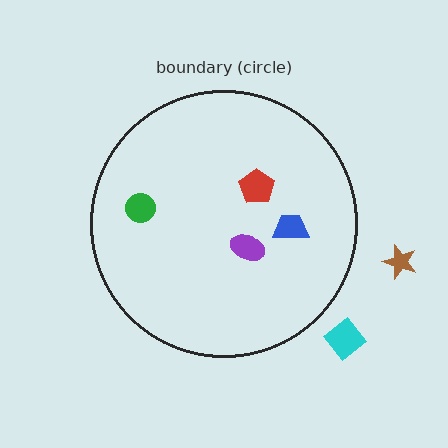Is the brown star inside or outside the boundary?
Outside.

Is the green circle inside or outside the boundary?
Inside.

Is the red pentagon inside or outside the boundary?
Inside.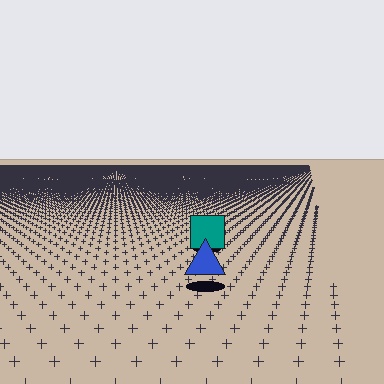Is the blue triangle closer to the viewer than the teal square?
Yes. The blue triangle is closer — you can tell from the texture gradient: the ground texture is coarser near it.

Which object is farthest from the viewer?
The teal square is farthest from the viewer. It appears smaller and the ground texture around it is denser.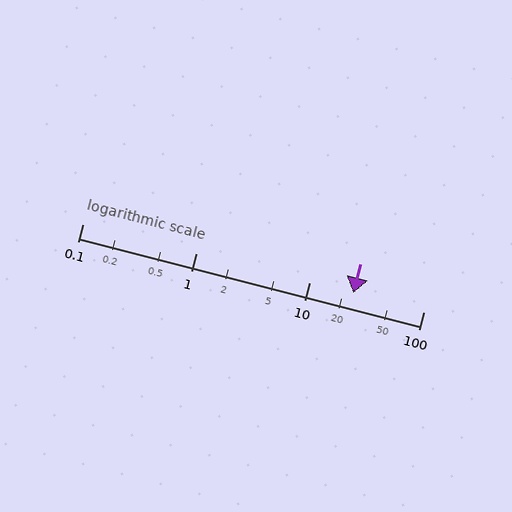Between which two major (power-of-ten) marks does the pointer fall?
The pointer is between 10 and 100.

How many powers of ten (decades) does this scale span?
The scale spans 3 decades, from 0.1 to 100.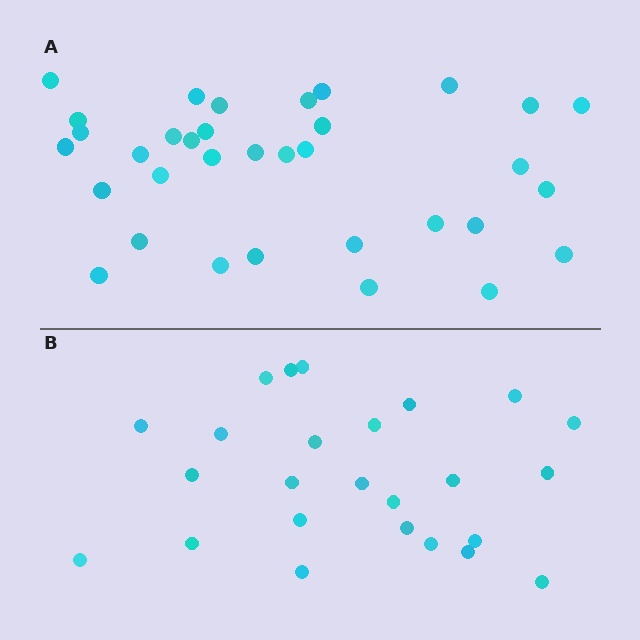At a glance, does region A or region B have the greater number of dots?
Region A (the top region) has more dots.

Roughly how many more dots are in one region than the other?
Region A has roughly 8 or so more dots than region B.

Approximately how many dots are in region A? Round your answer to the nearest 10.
About 30 dots. (The exact count is 34, which rounds to 30.)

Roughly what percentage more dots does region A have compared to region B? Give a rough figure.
About 35% more.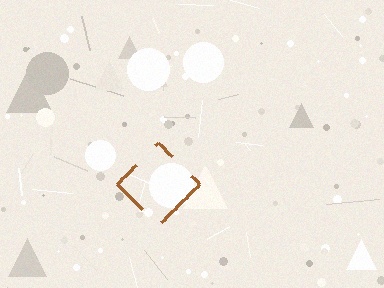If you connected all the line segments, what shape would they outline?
They would outline a diamond.